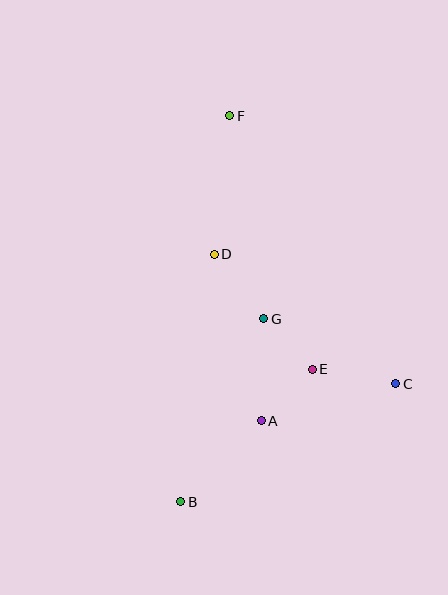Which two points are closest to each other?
Points E and G are closest to each other.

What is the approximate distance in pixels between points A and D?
The distance between A and D is approximately 173 pixels.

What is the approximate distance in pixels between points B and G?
The distance between B and G is approximately 201 pixels.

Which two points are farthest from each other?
Points B and F are farthest from each other.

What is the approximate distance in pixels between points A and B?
The distance between A and B is approximately 114 pixels.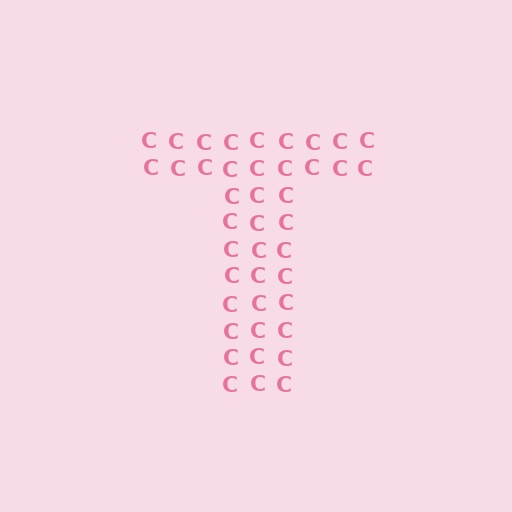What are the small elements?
The small elements are letter C's.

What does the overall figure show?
The overall figure shows the letter T.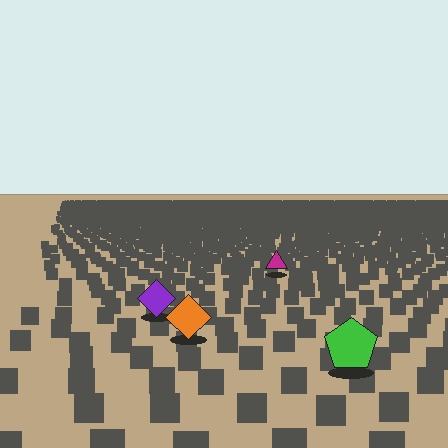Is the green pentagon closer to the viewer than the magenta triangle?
Yes. The green pentagon is closer — you can tell from the texture gradient: the ground texture is coarser near it.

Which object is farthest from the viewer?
The magenta triangle is farthest from the viewer. It appears smaller and the ground texture around it is denser.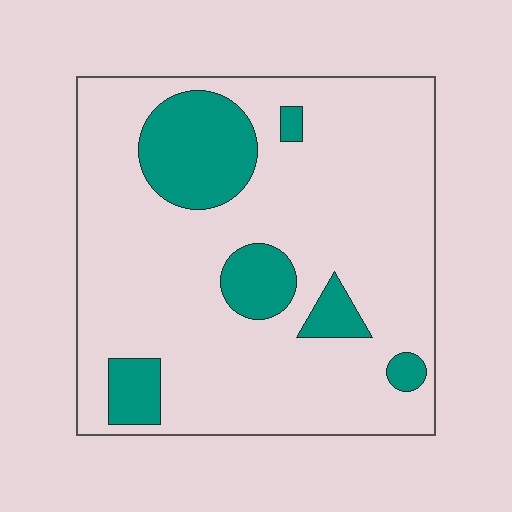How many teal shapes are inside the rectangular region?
6.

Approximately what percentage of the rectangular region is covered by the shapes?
Approximately 20%.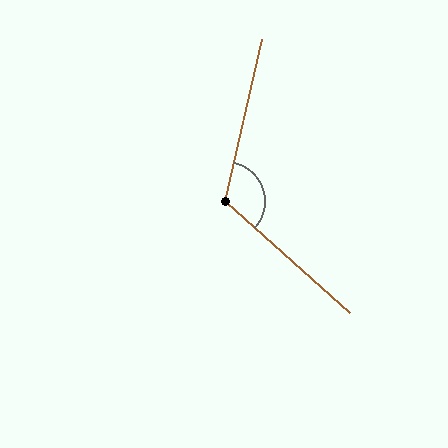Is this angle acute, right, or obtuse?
It is obtuse.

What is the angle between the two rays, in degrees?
Approximately 119 degrees.